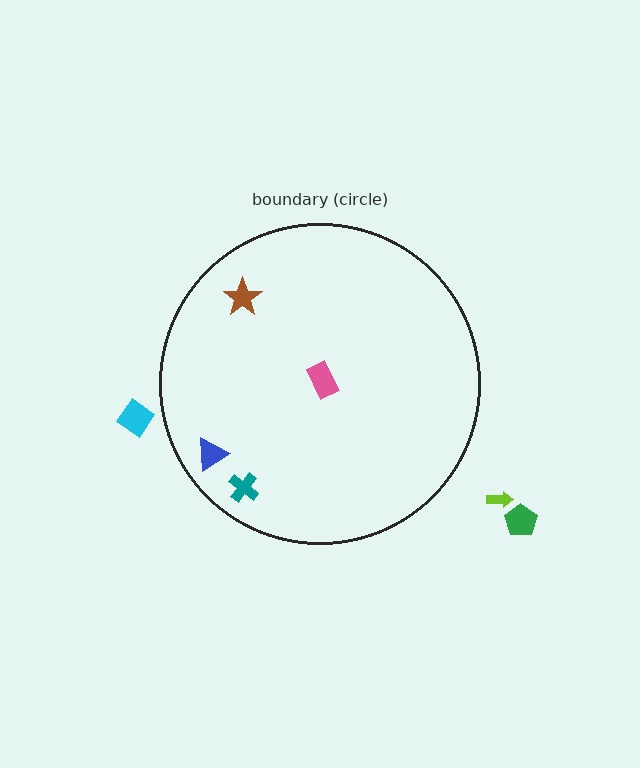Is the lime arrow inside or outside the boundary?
Outside.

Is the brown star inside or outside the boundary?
Inside.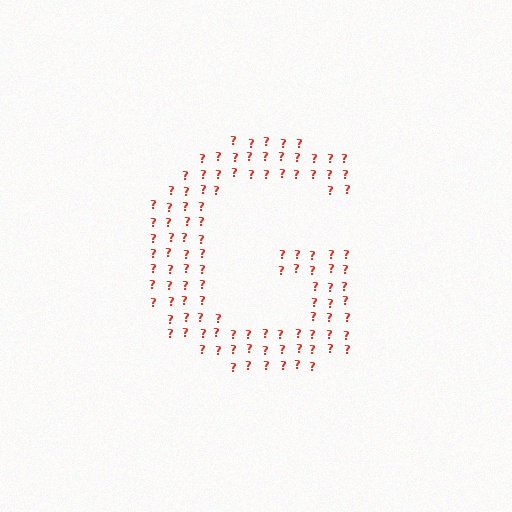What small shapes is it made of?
It is made of small question marks.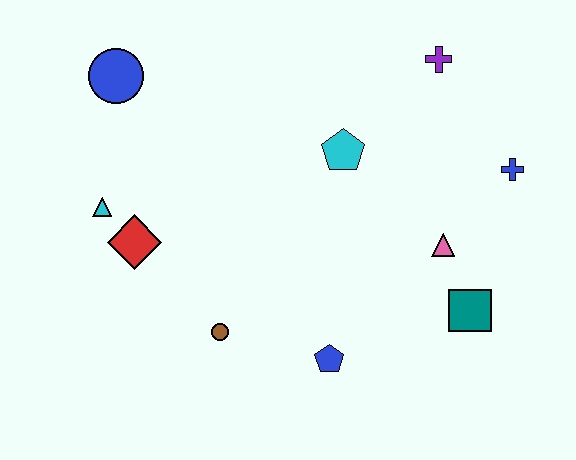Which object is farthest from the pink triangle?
The blue circle is farthest from the pink triangle.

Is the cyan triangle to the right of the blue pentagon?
No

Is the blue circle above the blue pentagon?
Yes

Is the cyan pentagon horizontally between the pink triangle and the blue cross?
No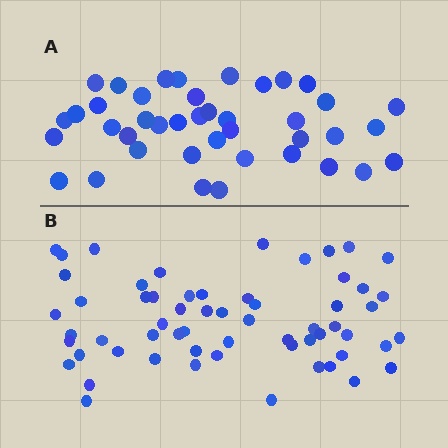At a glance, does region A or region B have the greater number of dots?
Region B (the bottom region) has more dots.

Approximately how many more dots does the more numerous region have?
Region B has approximately 20 more dots than region A.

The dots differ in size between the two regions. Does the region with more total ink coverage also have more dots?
No. Region A has more total ink coverage because its dots are larger, but region B actually contains more individual dots. Total area can be misleading — the number of items is what matters here.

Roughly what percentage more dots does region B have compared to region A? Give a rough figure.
About 45% more.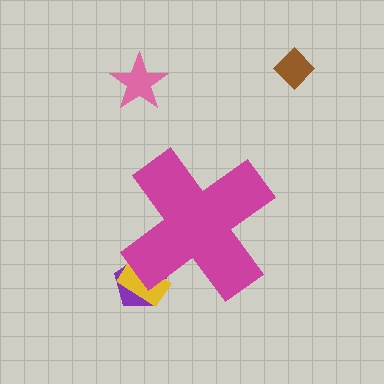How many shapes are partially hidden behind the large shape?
2 shapes are partially hidden.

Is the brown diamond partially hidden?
No, the brown diamond is fully visible.